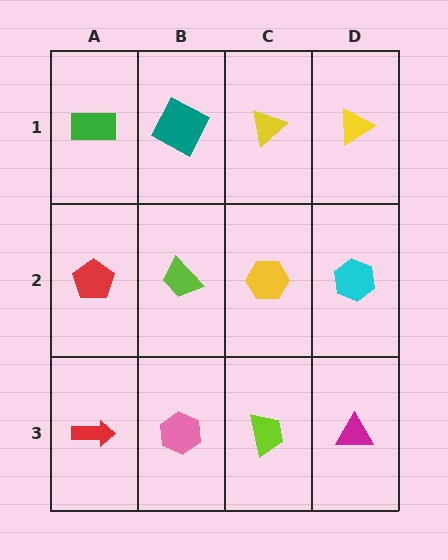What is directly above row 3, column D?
A cyan hexagon.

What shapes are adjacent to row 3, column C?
A yellow hexagon (row 2, column C), a pink hexagon (row 3, column B), a magenta triangle (row 3, column D).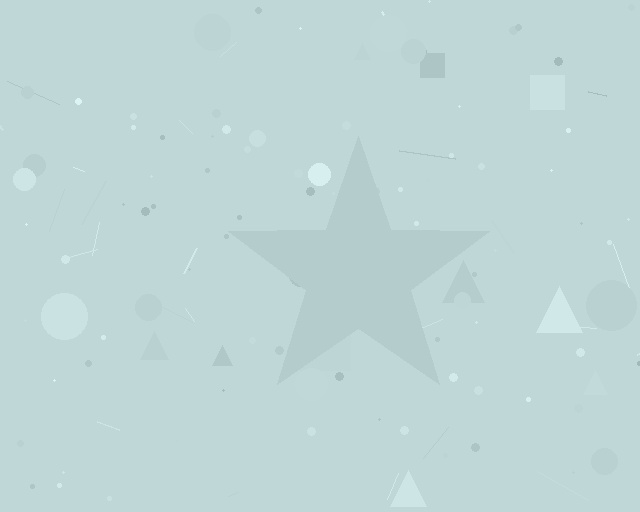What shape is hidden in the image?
A star is hidden in the image.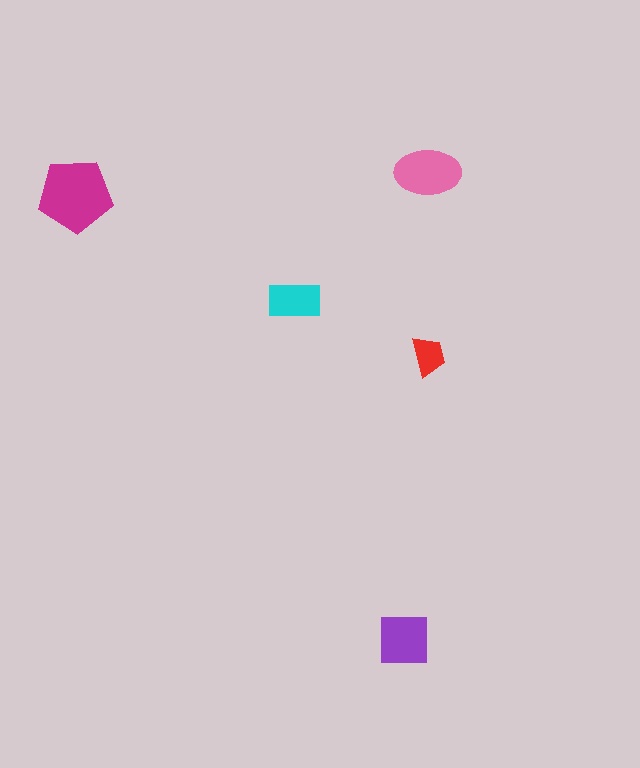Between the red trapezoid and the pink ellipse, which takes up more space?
The pink ellipse.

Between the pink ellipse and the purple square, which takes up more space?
The pink ellipse.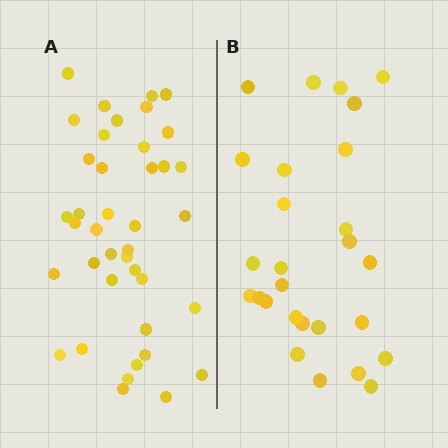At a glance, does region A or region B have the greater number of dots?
Region A (the left region) has more dots.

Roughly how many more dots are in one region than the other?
Region A has approximately 15 more dots than region B.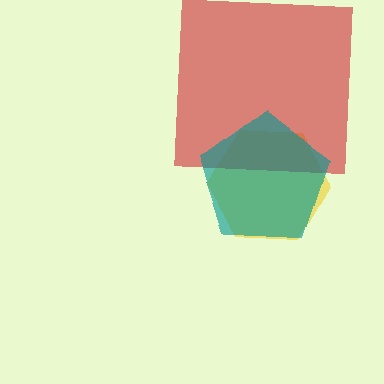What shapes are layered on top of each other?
The layered shapes are: a yellow hexagon, a red square, a teal pentagon.